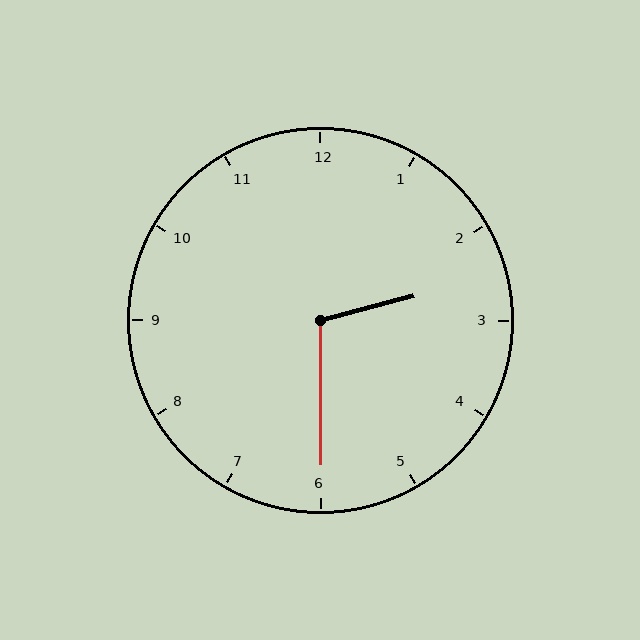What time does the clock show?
2:30.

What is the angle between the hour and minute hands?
Approximately 105 degrees.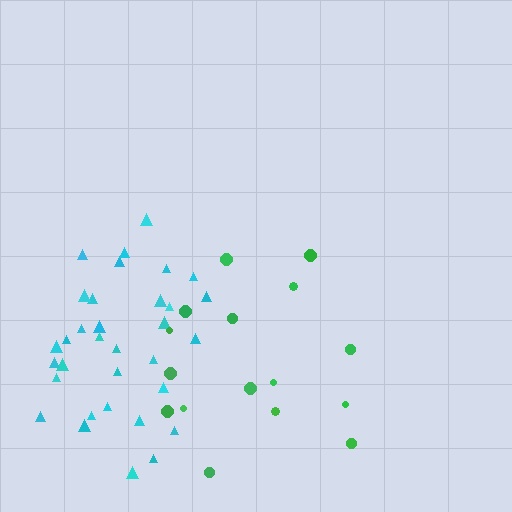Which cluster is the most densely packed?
Cyan.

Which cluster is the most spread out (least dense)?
Green.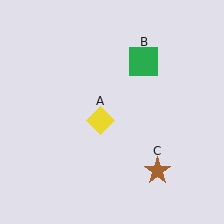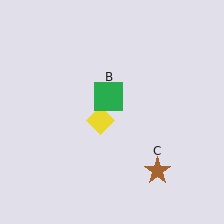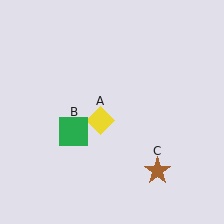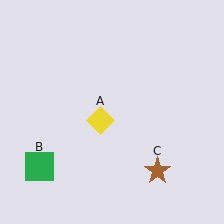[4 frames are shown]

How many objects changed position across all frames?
1 object changed position: green square (object B).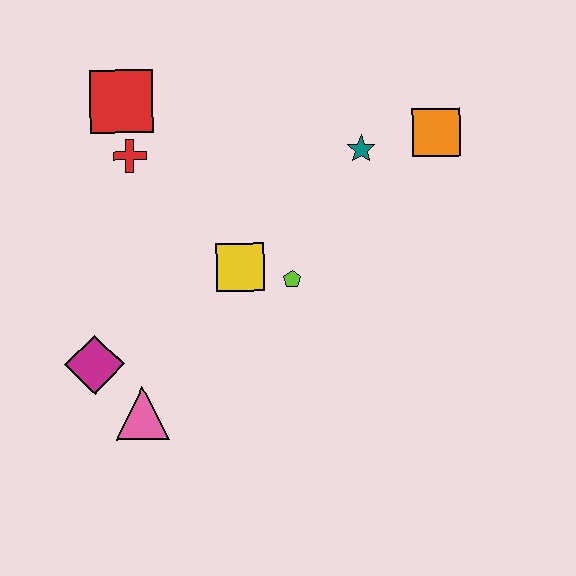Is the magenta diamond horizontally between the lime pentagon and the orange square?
No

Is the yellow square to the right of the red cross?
Yes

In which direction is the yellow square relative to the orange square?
The yellow square is to the left of the orange square.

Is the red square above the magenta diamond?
Yes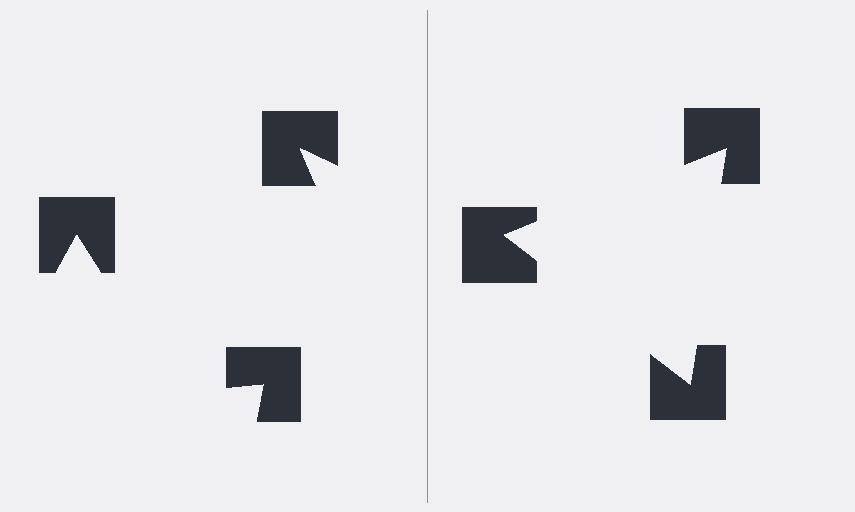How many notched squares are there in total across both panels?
6 — 3 on each side.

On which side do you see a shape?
An illusory triangle appears on the right side. On the left side the wedge cuts are rotated, so no coherent shape forms.